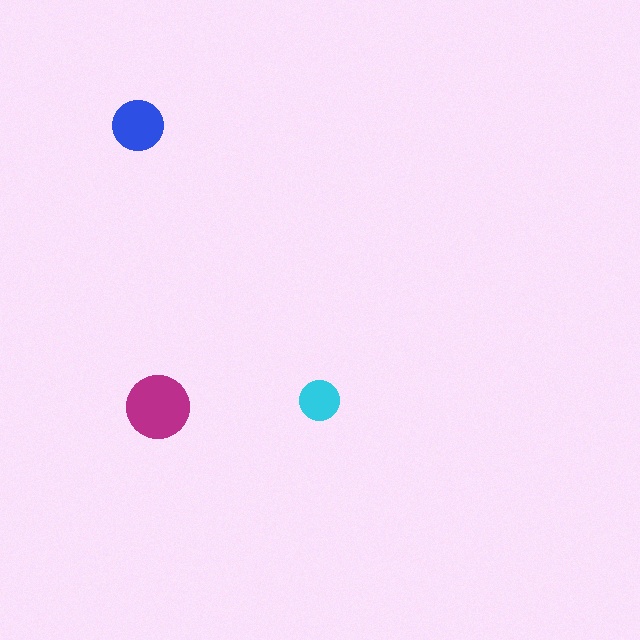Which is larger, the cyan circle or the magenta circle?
The magenta one.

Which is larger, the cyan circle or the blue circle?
The blue one.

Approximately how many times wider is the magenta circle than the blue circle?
About 1.5 times wider.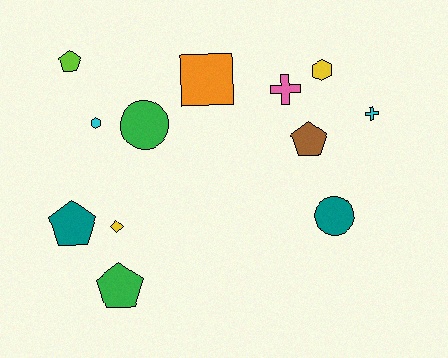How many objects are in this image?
There are 12 objects.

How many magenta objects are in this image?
There are no magenta objects.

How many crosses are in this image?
There are 2 crosses.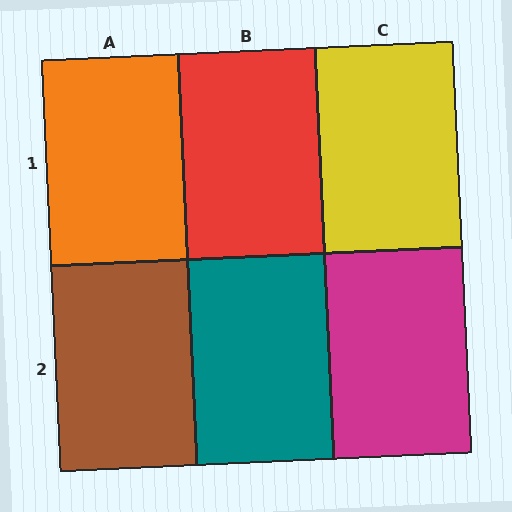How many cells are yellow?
1 cell is yellow.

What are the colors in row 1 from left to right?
Orange, red, yellow.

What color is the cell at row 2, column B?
Teal.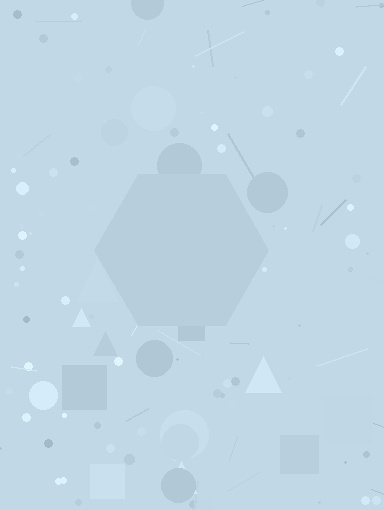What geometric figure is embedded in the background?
A hexagon is embedded in the background.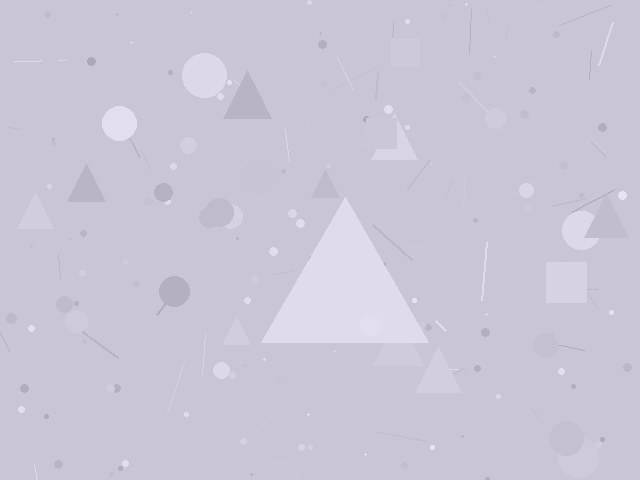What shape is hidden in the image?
A triangle is hidden in the image.